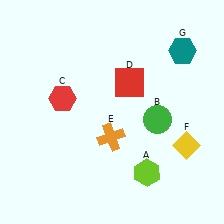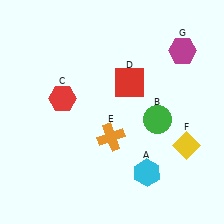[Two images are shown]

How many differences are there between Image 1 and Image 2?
There are 2 differences between the two images.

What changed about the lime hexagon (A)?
In Image 1, A is lime. In Image 2, it changed to cyan.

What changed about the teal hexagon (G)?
In Image 1, G is teal. In Image 2, it changed to magenta.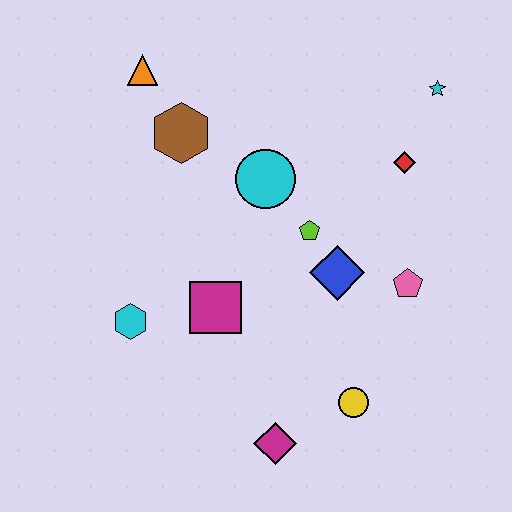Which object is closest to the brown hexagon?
The orange triangle is closest to the brown hexagon.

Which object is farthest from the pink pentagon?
The orange triangle is farthest from the pink pentagon.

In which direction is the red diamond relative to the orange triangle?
The red diamond is to the right of the orange triangle.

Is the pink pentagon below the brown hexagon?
Yes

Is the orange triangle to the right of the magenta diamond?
No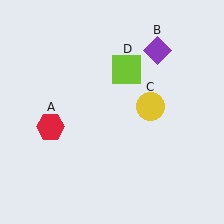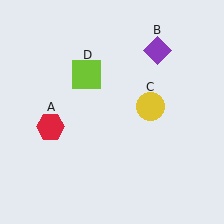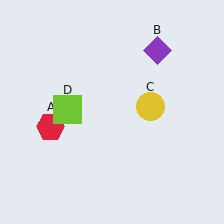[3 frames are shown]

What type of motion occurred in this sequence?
The lime square (object D) rotated counterclockwise around the center of the scene.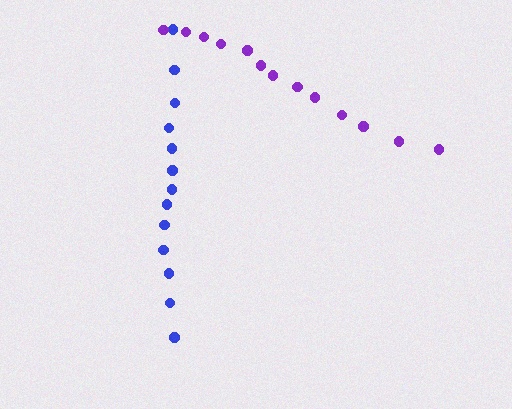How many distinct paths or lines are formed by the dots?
There are 2 distinct paths.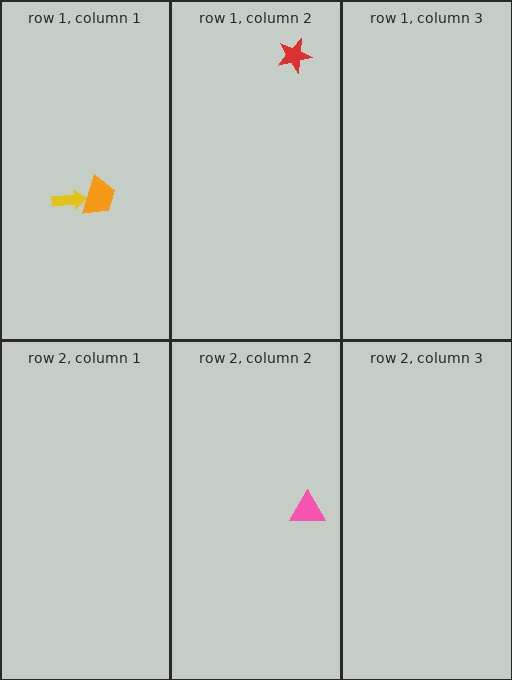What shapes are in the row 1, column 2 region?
The red star.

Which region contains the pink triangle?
The row 2, column 2 region.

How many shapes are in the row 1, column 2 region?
1.